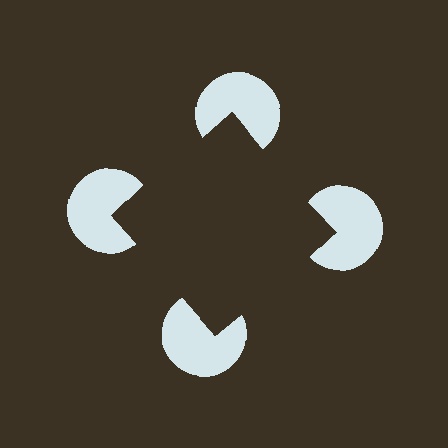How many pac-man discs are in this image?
There are 4 — one at each vertex of the illusory square.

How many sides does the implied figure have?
4 sides.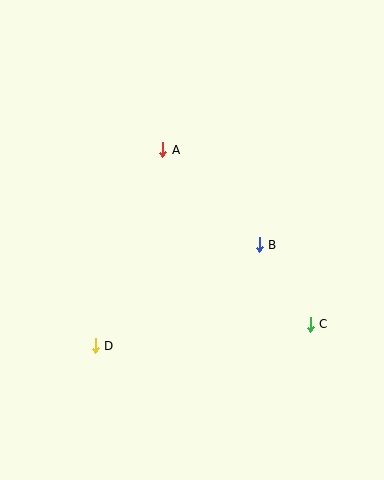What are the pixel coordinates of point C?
Point C is at (310, 324).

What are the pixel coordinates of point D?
Point D is at (95, 346).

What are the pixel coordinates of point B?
Point B is at (259, 245).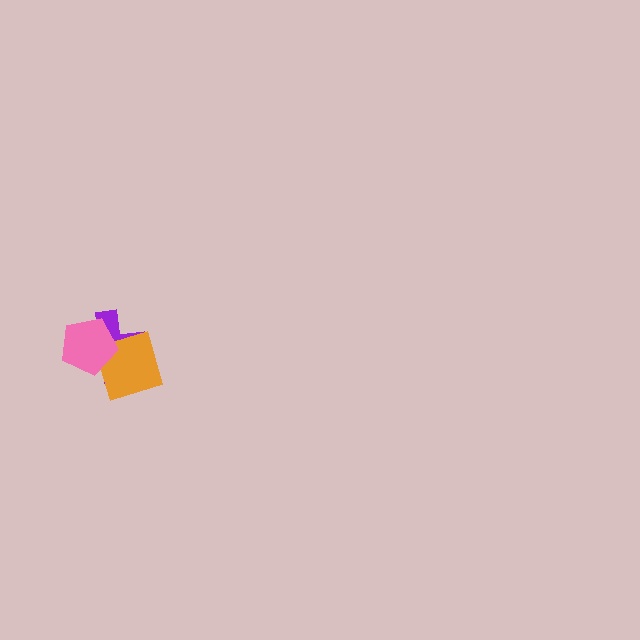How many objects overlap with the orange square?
2 objects overlap with the orange square.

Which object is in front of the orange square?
The pink pentagon is in front of the orange square.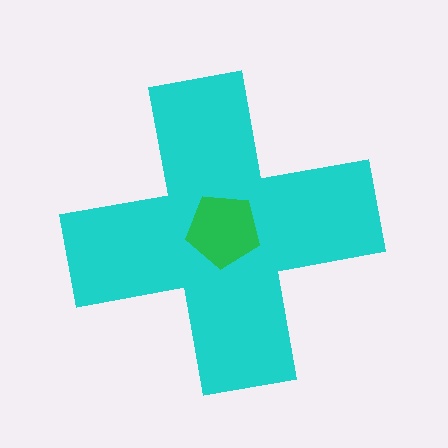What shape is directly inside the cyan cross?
The green pentagon.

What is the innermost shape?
The green pentagon.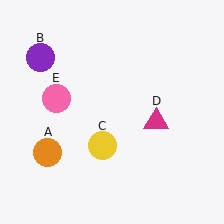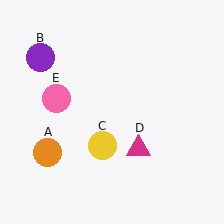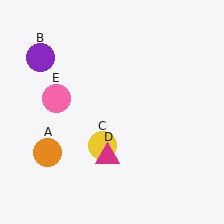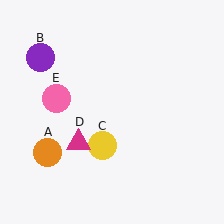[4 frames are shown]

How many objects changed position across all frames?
1 object changed position: magenta triangle (object D).